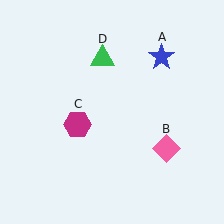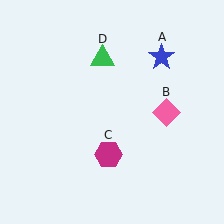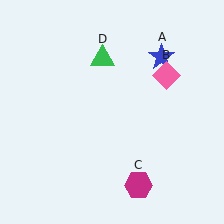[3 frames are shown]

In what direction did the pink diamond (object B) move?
The pink diamond (object B) moved up.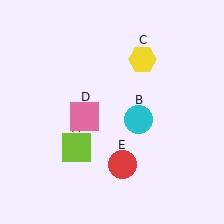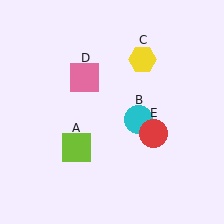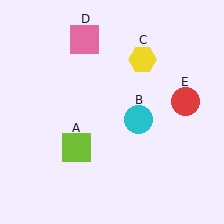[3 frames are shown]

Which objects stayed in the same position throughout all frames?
Lime square (object A) and cyan circle (object B) and yellow hexagon (object C) remained stationary.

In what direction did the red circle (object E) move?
The red circle (object E) moved up and to the right.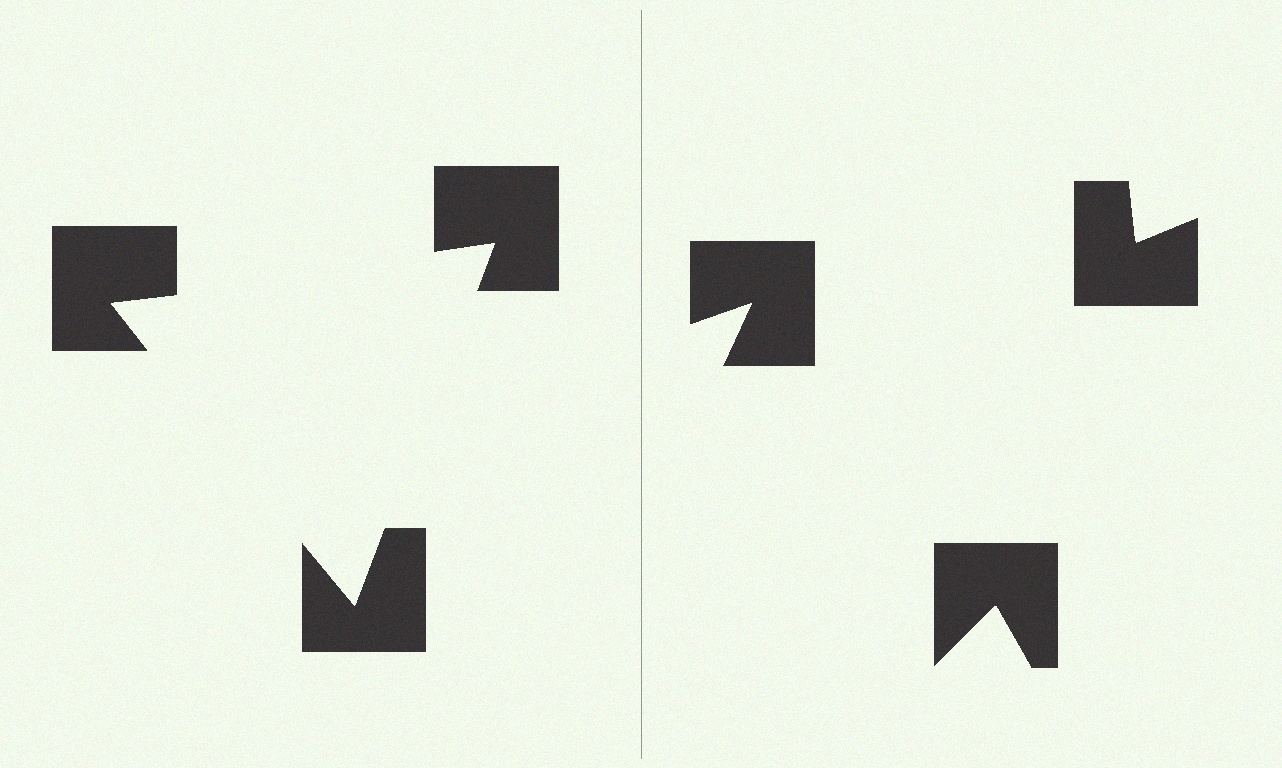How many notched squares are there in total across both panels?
6 — 3 on each side.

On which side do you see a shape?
An illusory triangle appears on the left side. On the right side the wedge cuts are rotated, so no coherent shape forms.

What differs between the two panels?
The notched squares are positioned identically on both sides; only the wedge orientations differ. On the left they align to a triangle; on the right they are misaligned.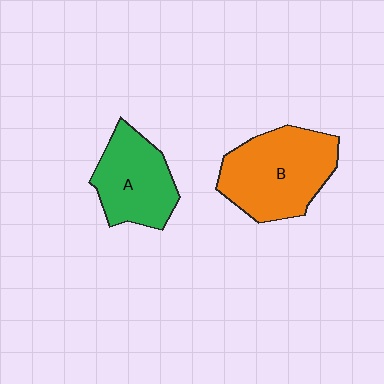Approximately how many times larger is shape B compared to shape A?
Approximately 1.3 times.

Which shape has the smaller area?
Shape A (green).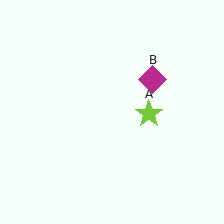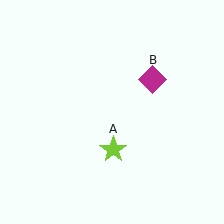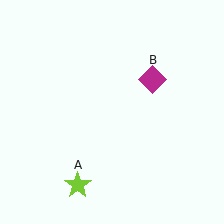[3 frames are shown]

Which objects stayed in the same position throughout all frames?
Magenta diamond (object B) remained stationary.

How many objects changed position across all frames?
1 object changed position: lime star (object A).